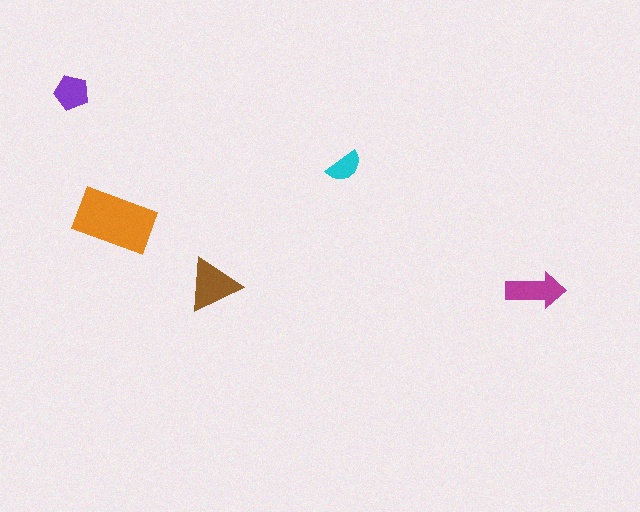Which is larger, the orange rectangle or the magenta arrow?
The orange rectangle.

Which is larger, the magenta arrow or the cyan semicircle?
The magenta arrow.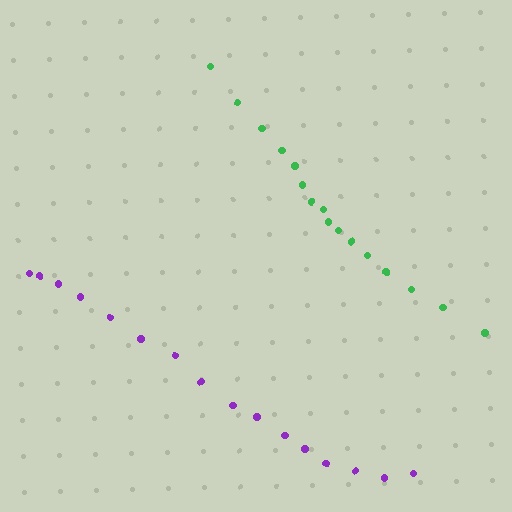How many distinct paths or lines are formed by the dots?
There are 2 distinct paths.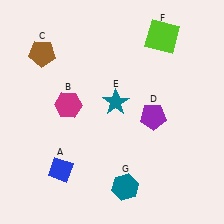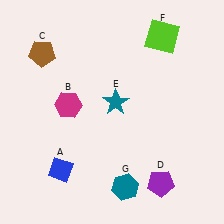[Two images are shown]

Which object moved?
The purple pentagon (D) moved down.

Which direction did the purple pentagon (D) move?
The purple pentagon (D) moved down.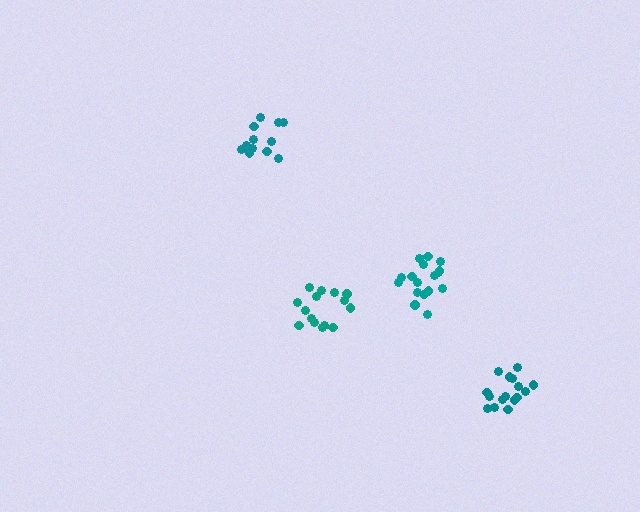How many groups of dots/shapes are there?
There are 4 groups.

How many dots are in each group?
Group 1: 13 dots, Group 2: 16 dots, Group 3: 17 dots, Group 4: 15 dots (61 total).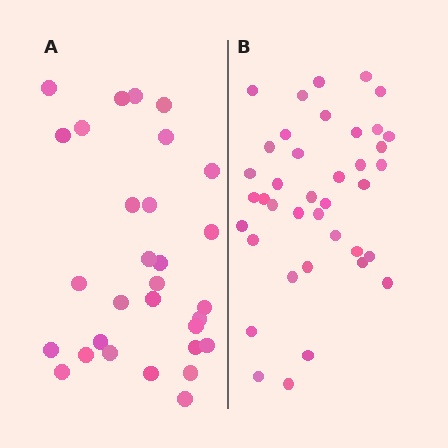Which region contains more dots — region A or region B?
Region B (the right region) has more dots.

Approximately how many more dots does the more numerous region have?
Region B has roughly 8 or so more dots than region A.